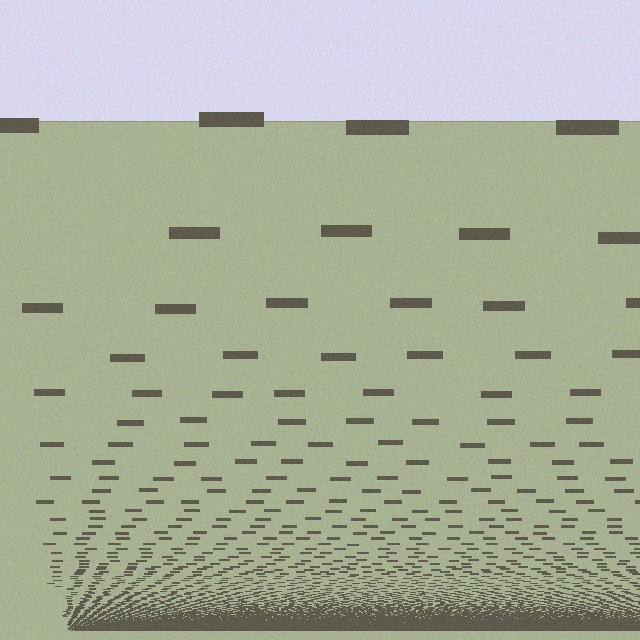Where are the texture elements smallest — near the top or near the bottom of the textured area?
Near the bottom.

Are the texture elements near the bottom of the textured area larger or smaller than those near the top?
Smaller. The gradient is inverted — elements near the bottom are smaller and denser.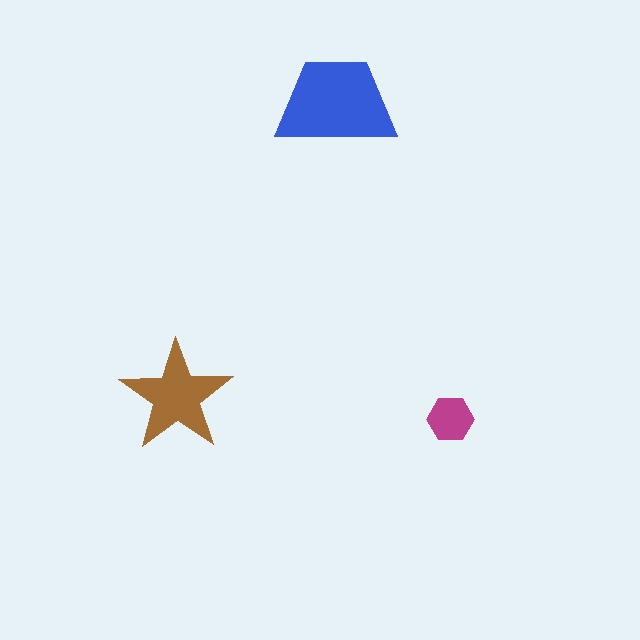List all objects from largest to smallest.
The blue trapezoid, the brown star, the magenta hexagon.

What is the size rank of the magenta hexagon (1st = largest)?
3rd.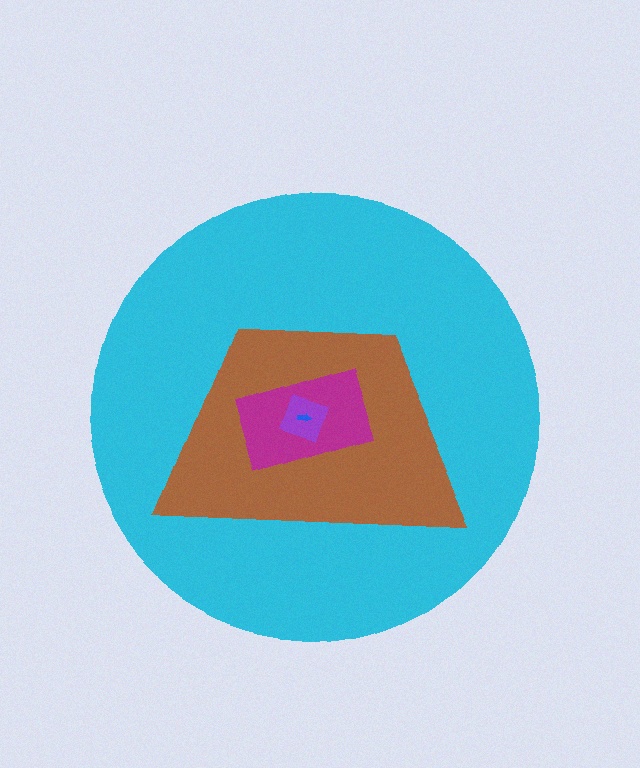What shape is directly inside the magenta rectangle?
The purple diamond.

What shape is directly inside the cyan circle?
The brown trapezoid.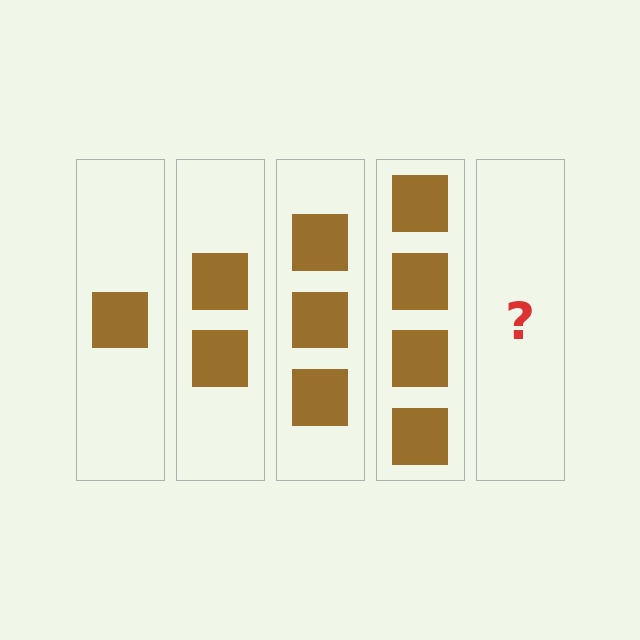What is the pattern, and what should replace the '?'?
The pattern is that each step adds one more square. The '?' should be 5 squares.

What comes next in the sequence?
The next element should be 5 squares.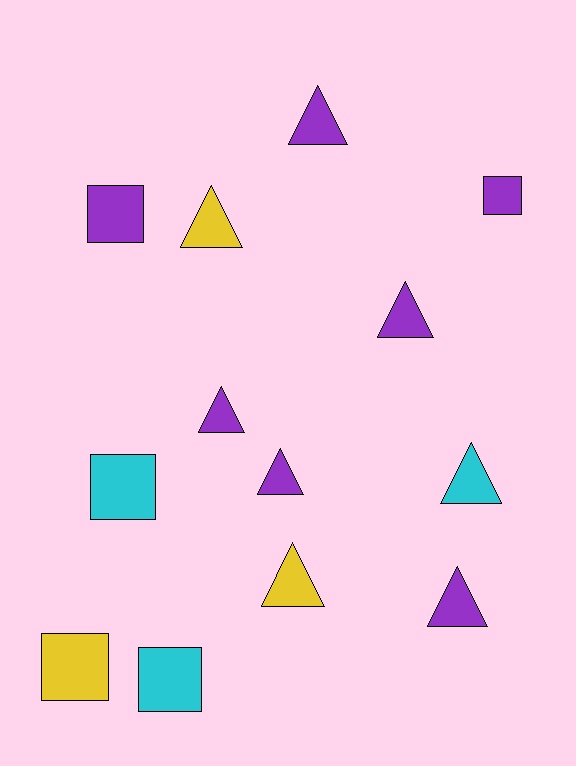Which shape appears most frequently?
Triangle, with 8 objects.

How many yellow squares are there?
There is 1 yellow square.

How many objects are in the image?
There are 13 objects.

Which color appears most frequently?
Purple, with 7 objects.